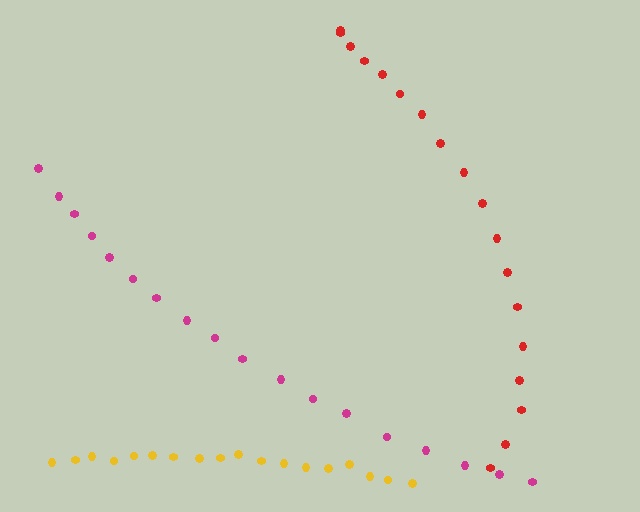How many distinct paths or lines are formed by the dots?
There are 3 distinct paths.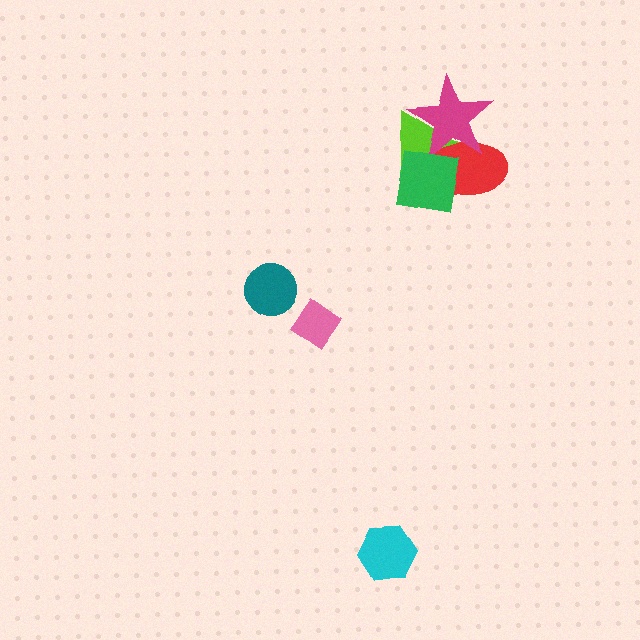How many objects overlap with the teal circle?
0 objects overlap with the teal circle.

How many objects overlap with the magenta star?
3 objects overlap with the magenta star.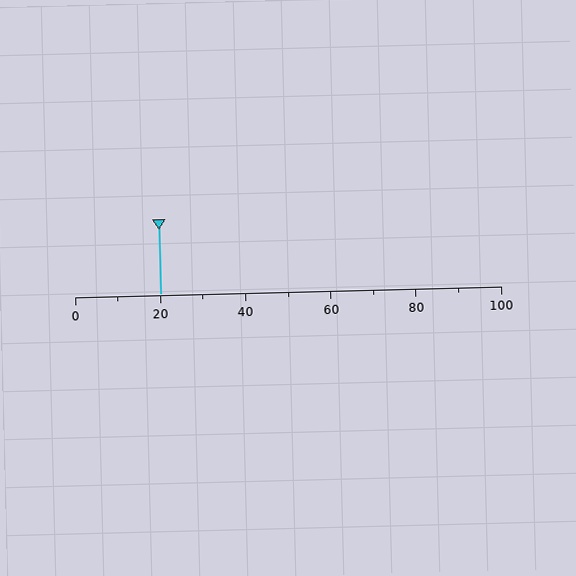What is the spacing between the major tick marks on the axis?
The major ticks are spaced 20 apart.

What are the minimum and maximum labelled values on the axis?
The axis runs from 0 to 100.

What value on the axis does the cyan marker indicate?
The marker indicates approximately 20.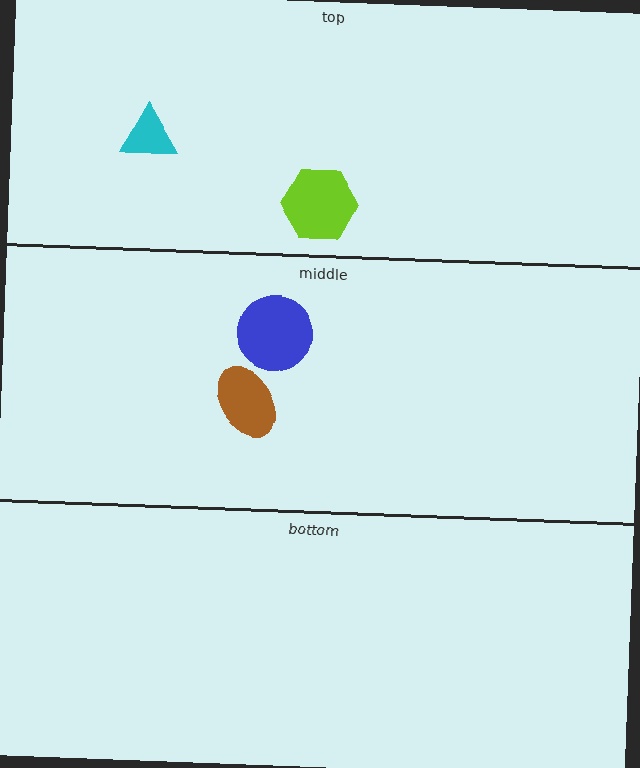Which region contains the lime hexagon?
The top region.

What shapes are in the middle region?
The blue circle, the brown ellipse.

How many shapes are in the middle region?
2.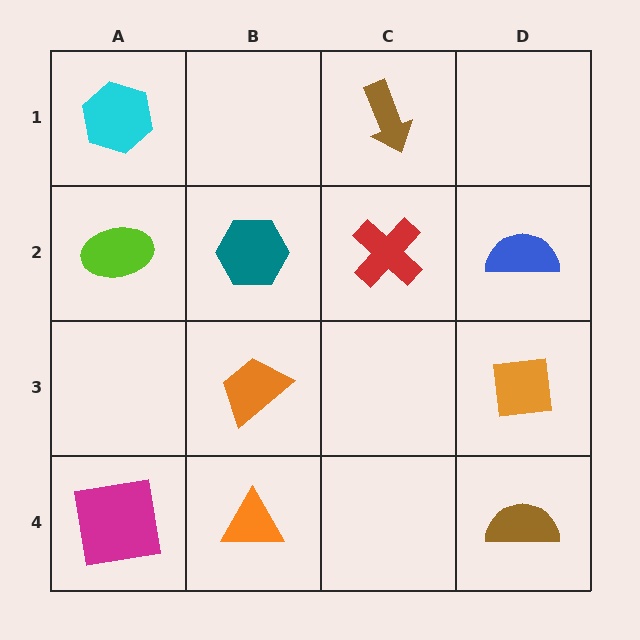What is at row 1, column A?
A cyan hexagon.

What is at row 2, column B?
A teal hexagon.